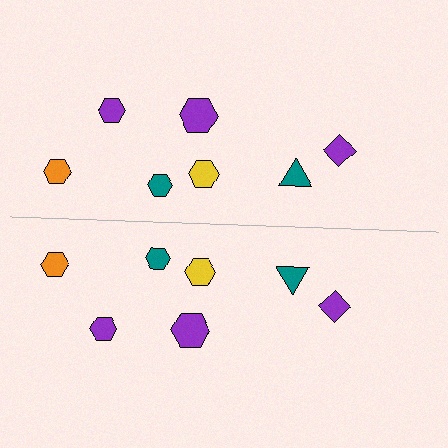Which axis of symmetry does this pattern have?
The pattern has a horizontal axis of symmetry running through the center of the image.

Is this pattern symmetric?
Yes, this pattern has bilateral (reflection) symmetry.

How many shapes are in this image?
There are 14 shapes in this image.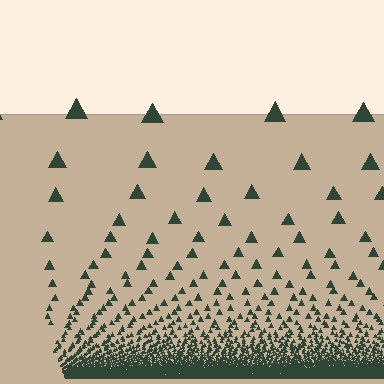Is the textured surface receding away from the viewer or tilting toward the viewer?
The surface appears to tilt toward the viewer. Texture elements get larger and sparser toward the top.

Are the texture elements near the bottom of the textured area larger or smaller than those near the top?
Smaller. The gradient is inverted — elements near the bottom are smaller and denser.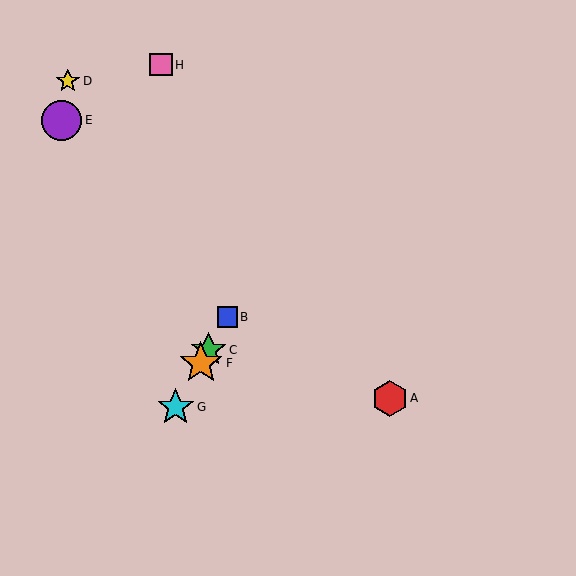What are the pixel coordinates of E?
Object E is at (61, 120).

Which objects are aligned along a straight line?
Objects B, C, F, G are aligned along a straight line.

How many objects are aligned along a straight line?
4 objects (B, C, F, G) are aligned along a straight line.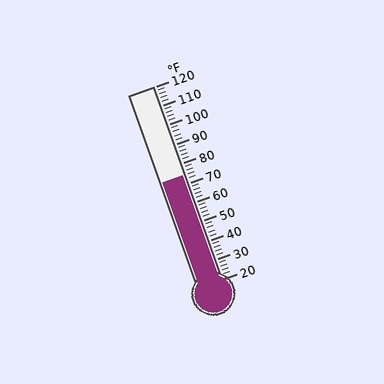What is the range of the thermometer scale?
The thermometer scale ranges from 20°F to 120°F.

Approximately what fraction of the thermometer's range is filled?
The thermometer is filled to approximately 55% of its range.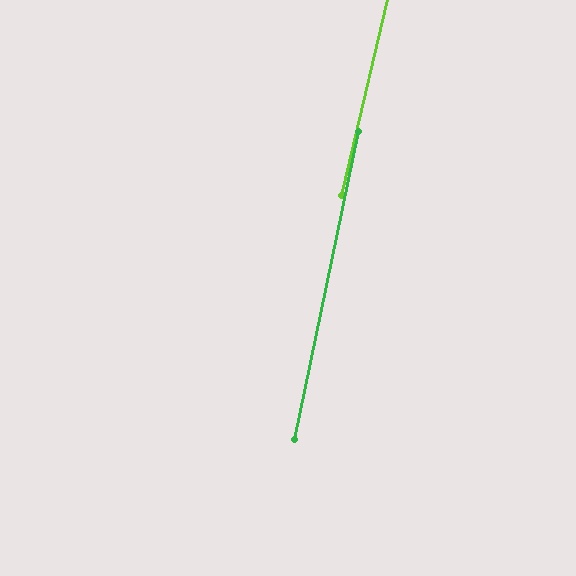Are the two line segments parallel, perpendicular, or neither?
Parallel — their directions differ by only 1.4°.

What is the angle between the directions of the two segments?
Approximately 1 degree.